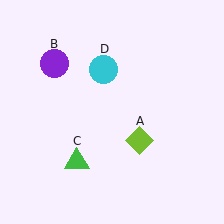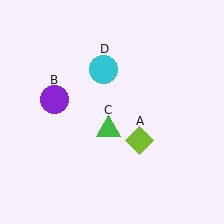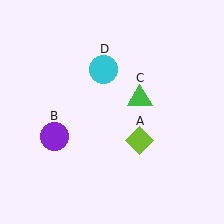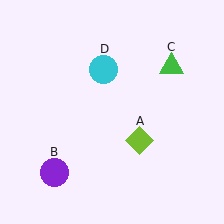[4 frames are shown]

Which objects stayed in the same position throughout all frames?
Lime diamond (object A) and cyan circle (object D) remained stationary.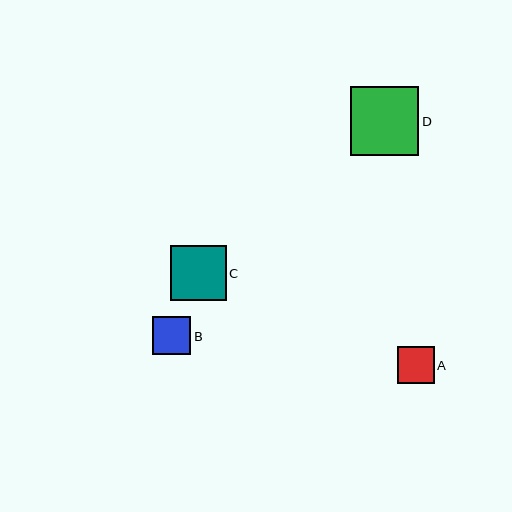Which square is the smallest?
Square A is the smallest with a size of approximately 37 pixels.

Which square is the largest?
Square D is the largest with a size of approximately 68 pixels.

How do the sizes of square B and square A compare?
Square B and square A are approximately the same size.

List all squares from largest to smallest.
From largest to smallest: D, C, B, A.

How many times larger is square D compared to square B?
Square D is approximately 1.8 times the size of square B.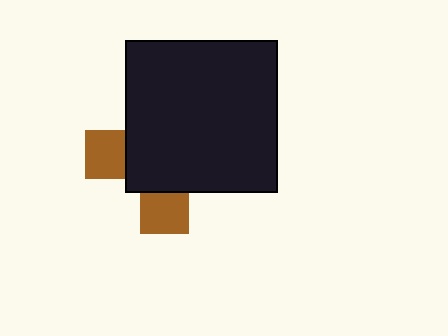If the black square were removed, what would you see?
You would see the complete brown cross.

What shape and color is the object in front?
The object in front is a black square.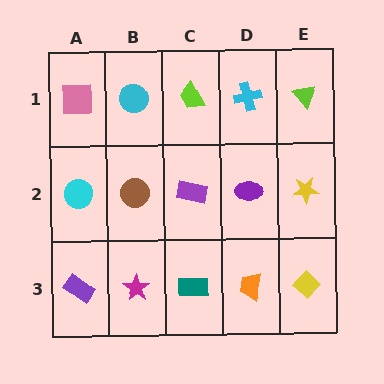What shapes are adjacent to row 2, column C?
A lime trapezoid (row 1, column C), a teal rectangle (row 3, column C), a brown circle (row 2, column B), a purple ellipse (row 2, column D).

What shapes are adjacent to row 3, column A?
A cyan circle (row 2, column A), a magenta star (row 3, column B).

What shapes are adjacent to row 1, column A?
A cyan circle (row 2, column A), a cyan circle (row 1, column B).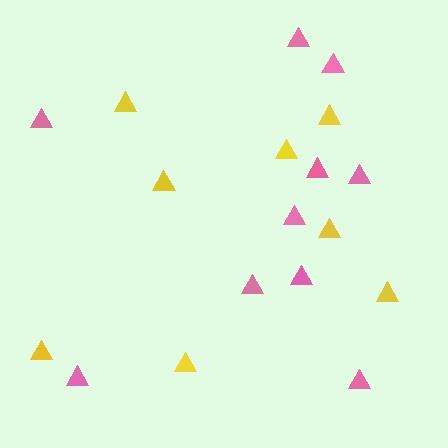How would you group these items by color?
There are 2 groups: one group of yellow triangles (8) and one group of pink triangles (10).